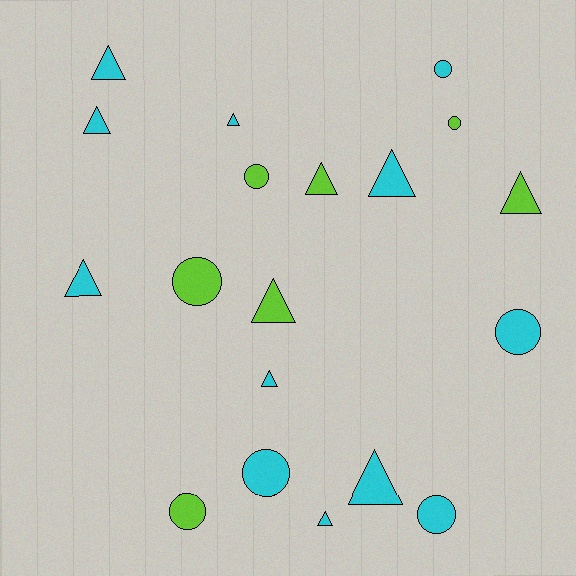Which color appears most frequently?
Cyan, with 12 objects.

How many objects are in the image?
There are 19 objects.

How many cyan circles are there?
There are 4 cyan circles.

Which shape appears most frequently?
Triangle, with 11 objects.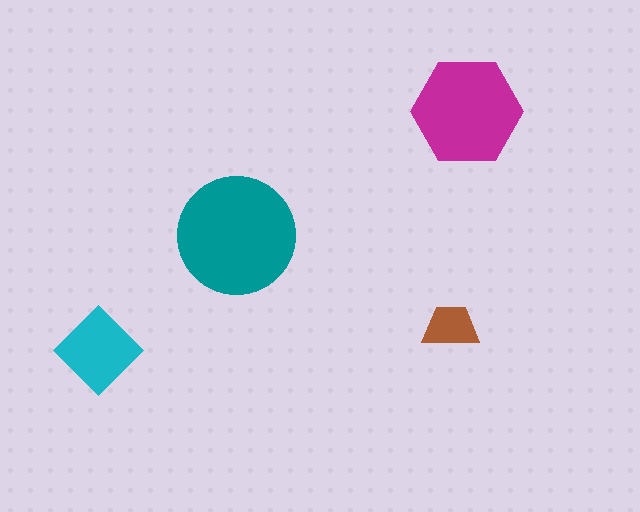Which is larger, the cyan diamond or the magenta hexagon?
The magenta hexagon.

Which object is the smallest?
The brown trapezoid.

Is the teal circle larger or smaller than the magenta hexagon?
Larger.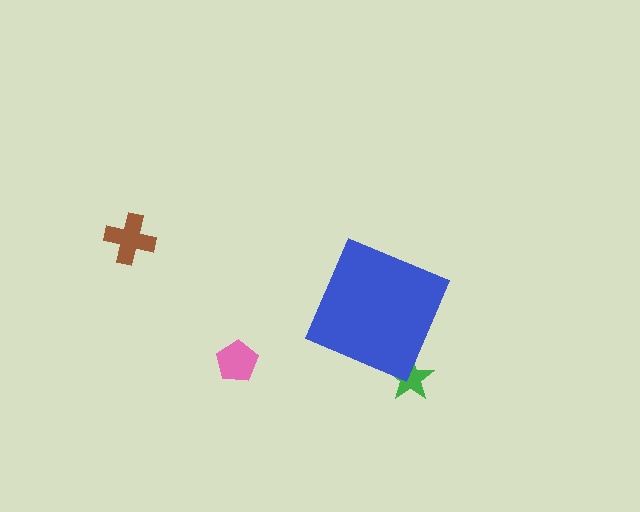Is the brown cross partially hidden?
No, the brown cross is fully visible.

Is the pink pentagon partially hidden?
No, the pink pentagon is fully visible.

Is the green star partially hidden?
Yes, the green star is partially hidden behind the blue diamond.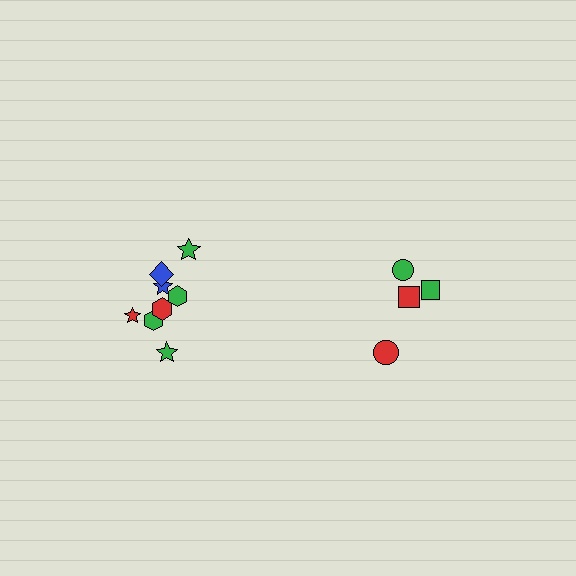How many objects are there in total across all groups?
There are 12 objects.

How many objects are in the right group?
There are 4 objects.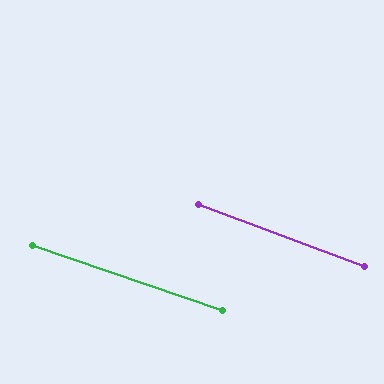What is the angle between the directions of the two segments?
Approximately 2 degrees.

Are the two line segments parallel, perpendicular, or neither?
Parallel — their directions differ by only 1.7°.